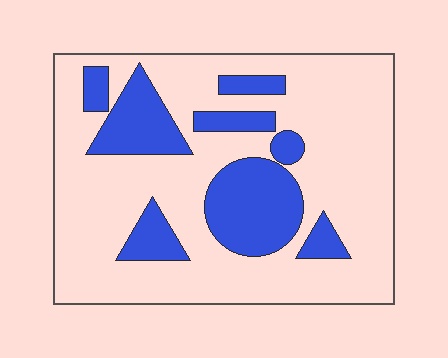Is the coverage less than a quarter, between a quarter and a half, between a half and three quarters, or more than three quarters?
Between a quarter and a half.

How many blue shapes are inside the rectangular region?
8.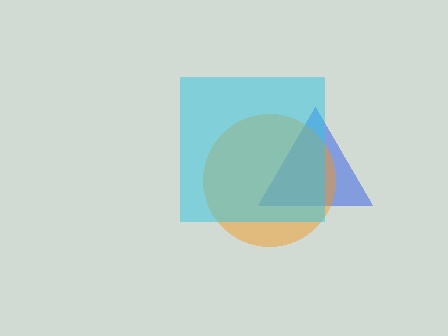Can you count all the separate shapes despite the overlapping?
Yes, there are 3 separate shapes.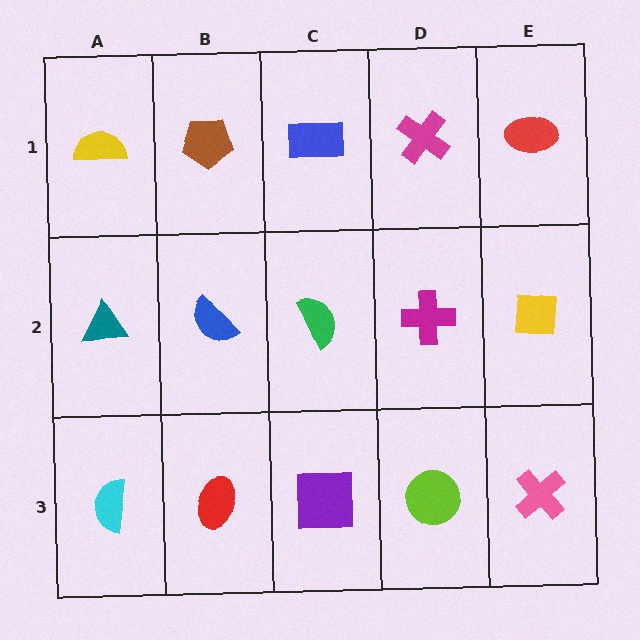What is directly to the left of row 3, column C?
A red ellipse.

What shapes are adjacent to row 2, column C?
A blue rectangle (row 1, column C), a purple square (row 3, column C), a blue semicircle (row 2, column B), a magenta cross (row 2, column D).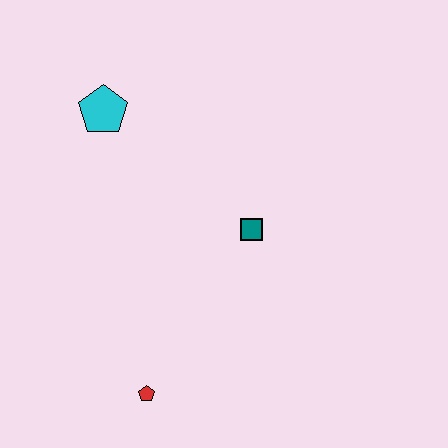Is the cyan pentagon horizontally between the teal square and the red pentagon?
No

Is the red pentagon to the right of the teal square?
No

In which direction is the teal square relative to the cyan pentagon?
The teal square is to the right of the cyan pentagon.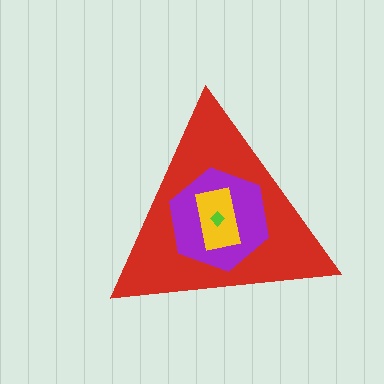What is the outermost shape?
The red triangle.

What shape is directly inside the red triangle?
The purple hexagon.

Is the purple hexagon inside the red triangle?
Yes.